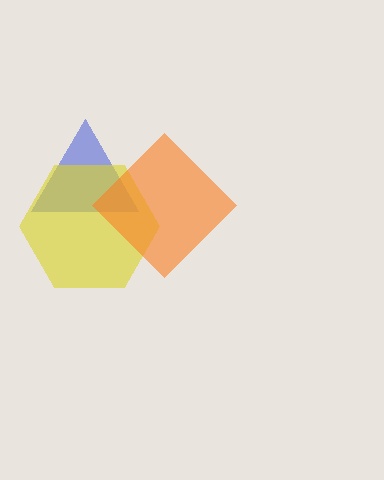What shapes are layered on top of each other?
The layered shapes are: a blue triangle, a yellow hexagon, an orange diamond.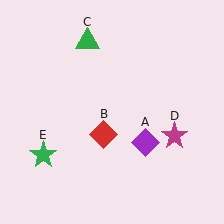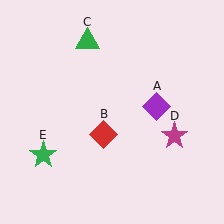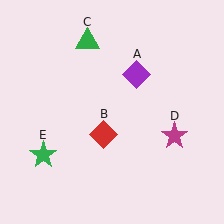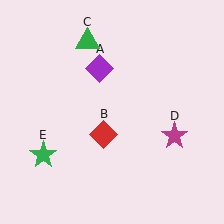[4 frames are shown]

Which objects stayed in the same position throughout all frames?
Red diamond (object B) and green triangle (object C) and magenta star (object D) and green star (object E) remained stationary.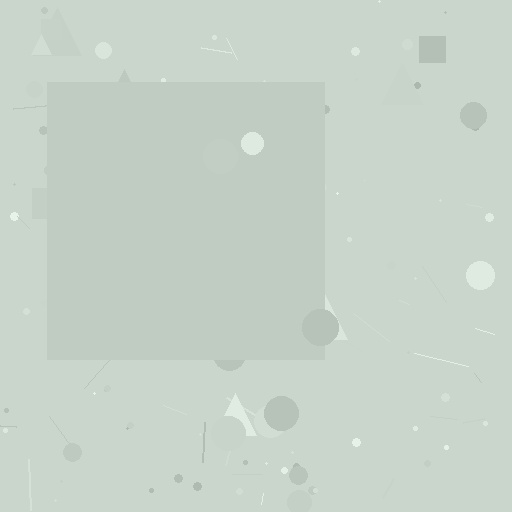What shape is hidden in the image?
A square is hidden in the image.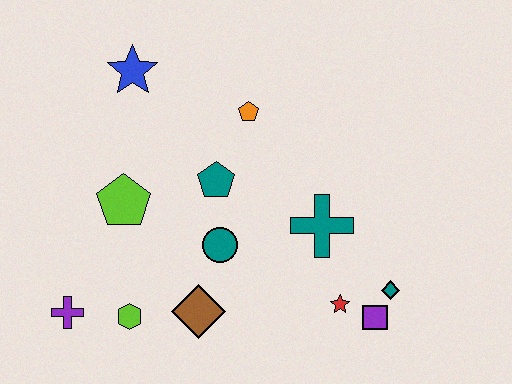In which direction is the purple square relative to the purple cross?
The purple square is to the right of the purple cross.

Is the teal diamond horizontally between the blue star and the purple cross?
No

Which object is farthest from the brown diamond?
The blue star is farthest from the brown diamond.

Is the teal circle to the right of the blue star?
Yes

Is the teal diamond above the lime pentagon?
No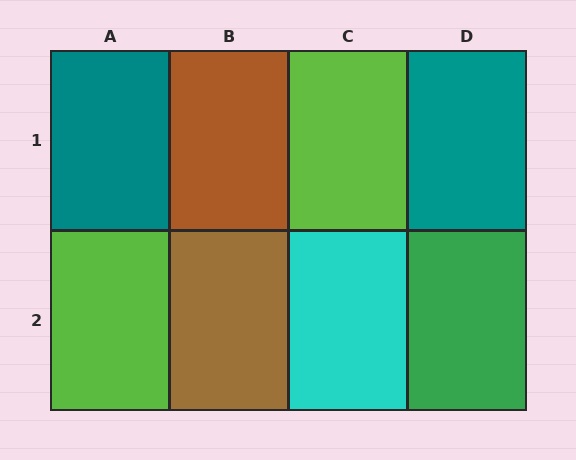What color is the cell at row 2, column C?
Cyan.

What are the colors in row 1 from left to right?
Teal, brown, lime, teal.